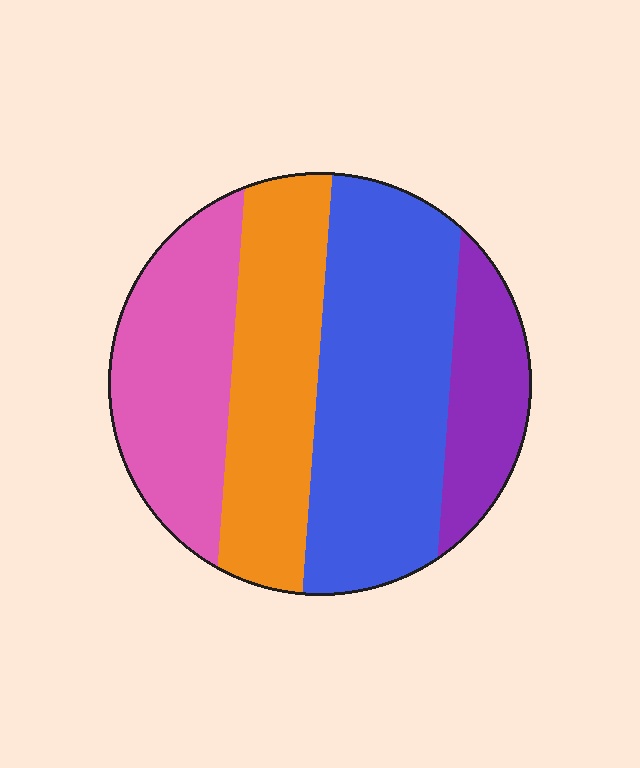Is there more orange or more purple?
Orange.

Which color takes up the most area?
Blue, at roughly 35%.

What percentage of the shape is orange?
Orange takes up about one quarter (1/4) of the shape.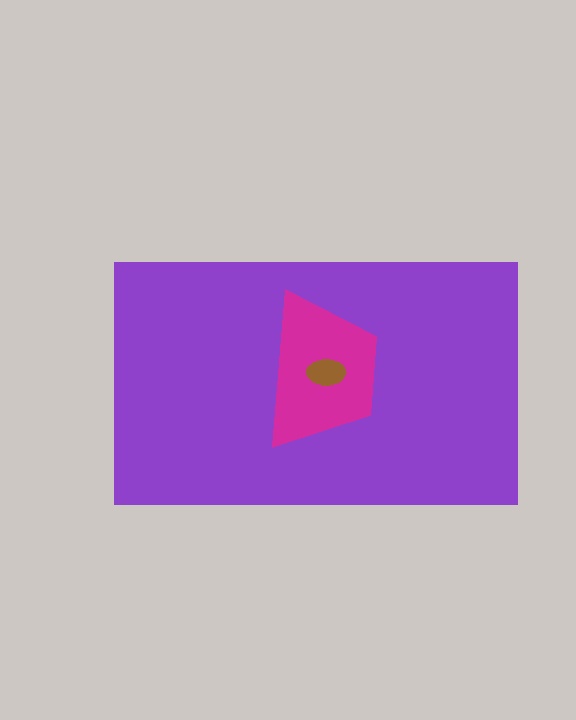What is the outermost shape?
The purple rectangle.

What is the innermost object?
The brown ellipse.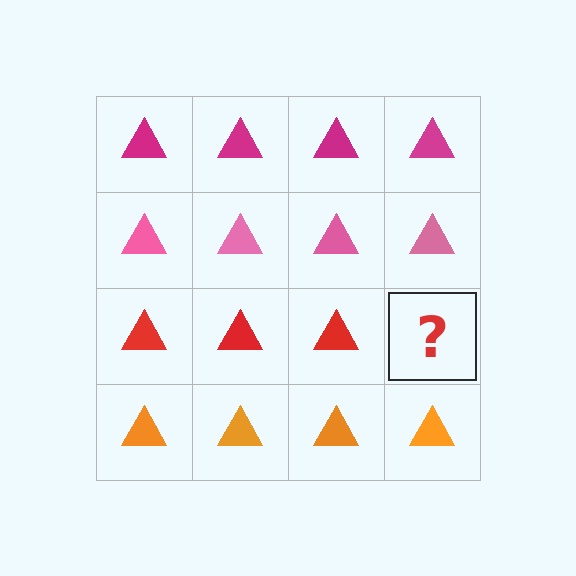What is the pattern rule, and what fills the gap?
The rule is that each row has a consistent color. The gap should be filled with a red triangle.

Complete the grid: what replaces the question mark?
The question mark should be replaced with a red triangle.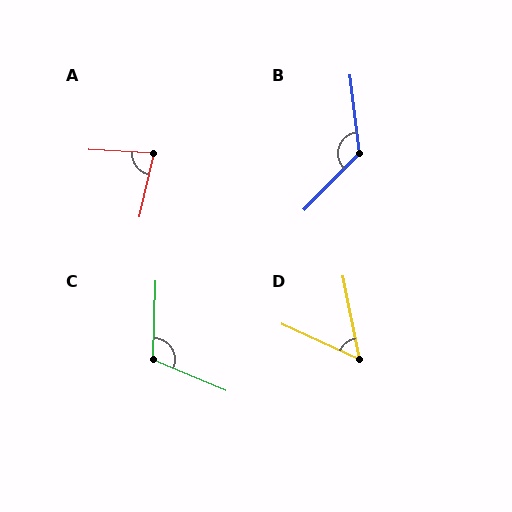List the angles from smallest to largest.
D (54°), A (81°), C (111°), B (129°).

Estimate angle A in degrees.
Approximately 81 degrees.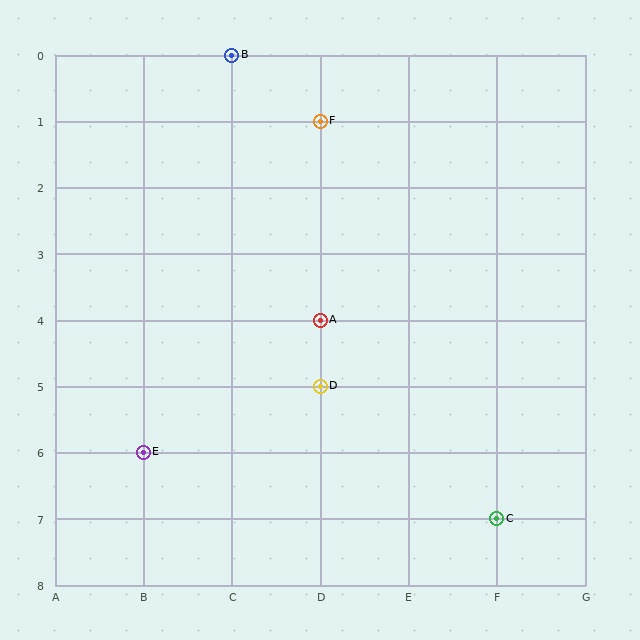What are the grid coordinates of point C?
Point C is at grid coordinates (F, 7).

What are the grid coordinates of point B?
Point B is at grid coordinates (C, 0).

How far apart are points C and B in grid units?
Points C and B are 3 columns and 7 rows apart (about 7.6 grid units diagonally).